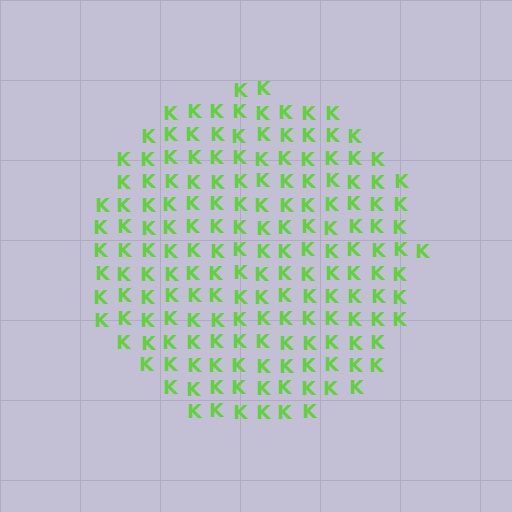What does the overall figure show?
The overall figure shows a circle.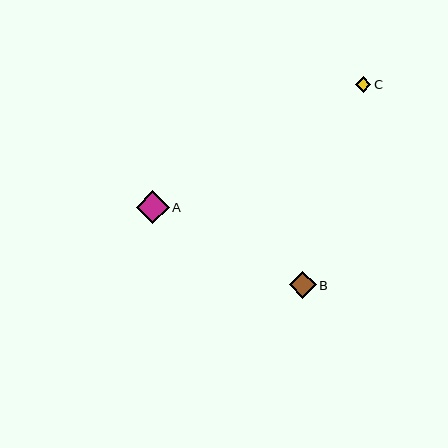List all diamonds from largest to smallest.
From largest to smallest: A, B, C.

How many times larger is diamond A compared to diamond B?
Diamond A is approximately 1.2 times the size of diamond B.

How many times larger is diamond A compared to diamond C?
Diamond A is approximately 2.2 times the size of diamond C.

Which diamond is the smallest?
Diamond C is the smallest with a size of approximately 15 pixels.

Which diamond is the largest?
Diamond A is the largest with a size of approximately 33 pixels.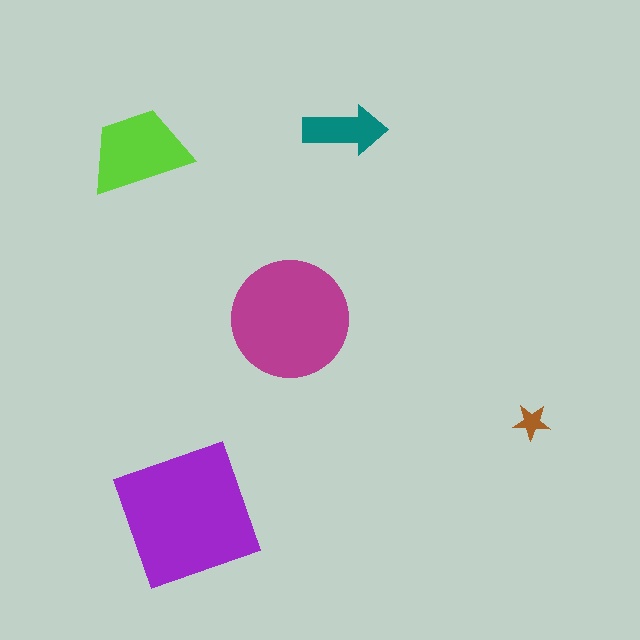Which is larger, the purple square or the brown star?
The purple square.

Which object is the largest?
The purple square.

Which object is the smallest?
The brown star.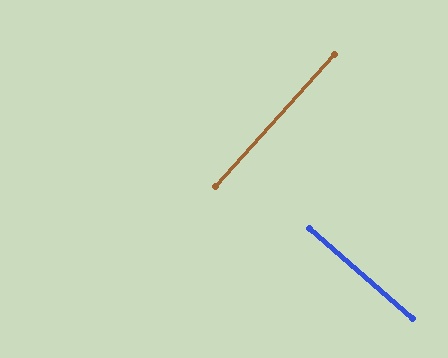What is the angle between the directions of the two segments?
Approximately 89 degrees.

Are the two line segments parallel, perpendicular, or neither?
Perpendicular — they meet at approximately 89°.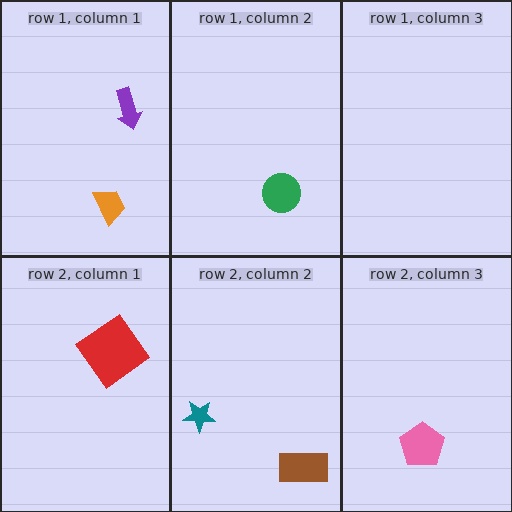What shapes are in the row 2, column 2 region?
The teal star, the brown rectangle.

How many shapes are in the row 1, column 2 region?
1.